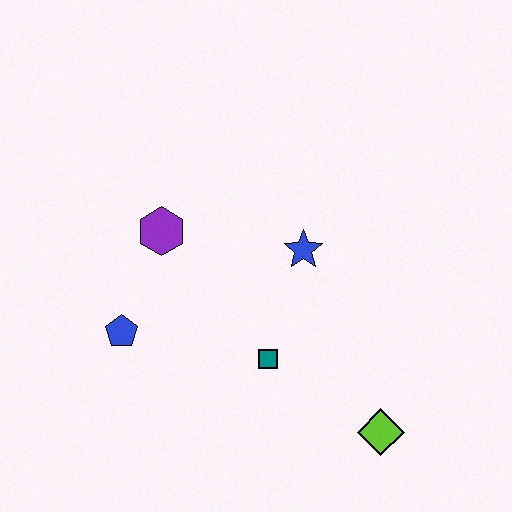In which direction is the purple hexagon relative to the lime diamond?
The purple hexagon is to the left of the lime diamond.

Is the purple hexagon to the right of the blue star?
No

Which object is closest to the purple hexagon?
The blue pentagon is closest to the purple hexagon.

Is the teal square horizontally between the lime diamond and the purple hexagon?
Yes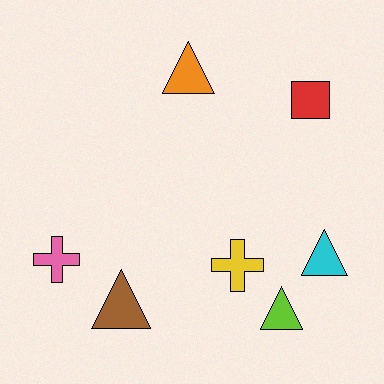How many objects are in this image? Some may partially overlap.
There are 7 objects.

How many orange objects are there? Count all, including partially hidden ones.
There is 1 orange object.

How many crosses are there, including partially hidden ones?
There are 2 crosses.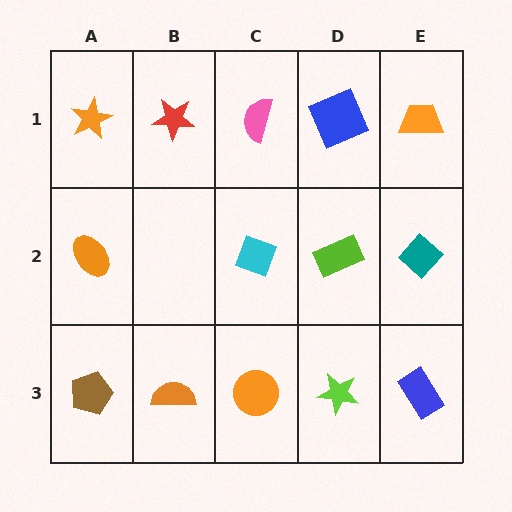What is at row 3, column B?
An orange semicircle.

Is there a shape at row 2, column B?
No, that cell is empty.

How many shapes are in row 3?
5 shapes.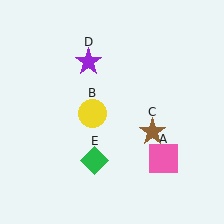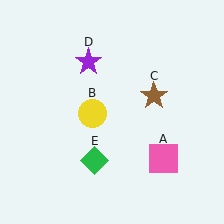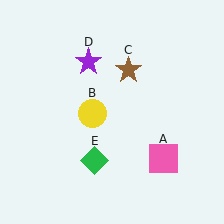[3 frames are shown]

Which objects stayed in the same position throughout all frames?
Pink square (object A) and yellow circle (object B) and purple star (object D) and green diamond (object E) remained stationary.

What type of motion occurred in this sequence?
The brown star (object C) rotated counterclockwise around the center of the scene.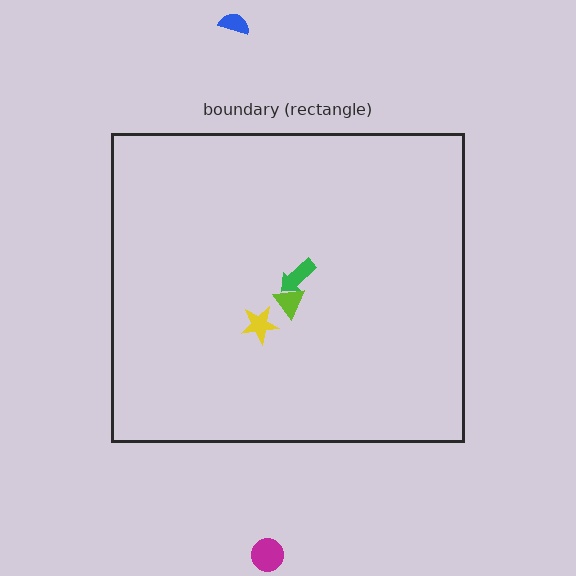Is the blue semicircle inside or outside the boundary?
Outside.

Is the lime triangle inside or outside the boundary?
Inside.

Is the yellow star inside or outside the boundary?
Inside.